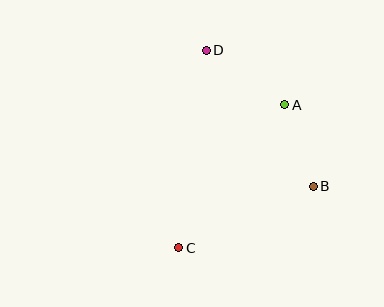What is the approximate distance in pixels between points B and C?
The distance between B and C is approximately 148 pixels.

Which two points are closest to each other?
Points A and B are closest to each other.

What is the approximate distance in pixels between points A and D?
The distance between A and D is approximately 95 pixels.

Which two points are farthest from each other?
Points C and D are farthest from each other.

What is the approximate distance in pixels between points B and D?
The distance between B and D is approximately 173 pixels.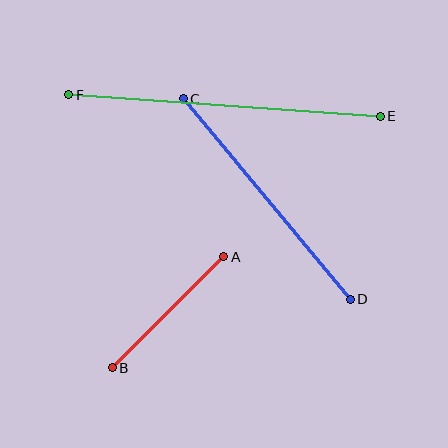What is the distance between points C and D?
The distance is approximately 261 pixels.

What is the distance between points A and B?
The distance is approximately 157 pixels.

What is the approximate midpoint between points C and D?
The midpoint is at approximately (267, 199) pixels.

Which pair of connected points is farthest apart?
Points E and F are farthest apart.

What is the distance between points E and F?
The distance is approximately 312 pixels.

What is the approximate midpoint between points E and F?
The midpoint is at approximately (225, 105) pixels.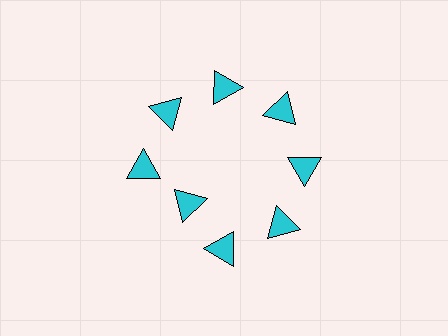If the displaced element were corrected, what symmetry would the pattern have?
It would have 8-fold rotational symmetry — the pattern would map onto itself every 45 degrees.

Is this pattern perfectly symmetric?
No. The 8 cyan triangles are arranged in a ring, but one element near the 8 o'clock position is pulled inward toward the center, breaking the 8-fold rotational symmetry.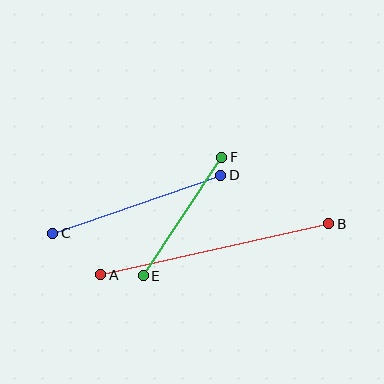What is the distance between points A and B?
The distance is approximately 234 pixels.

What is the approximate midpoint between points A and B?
The midpoint is at approximately (215, 249) pixels.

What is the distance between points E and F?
The distance is approximately 142 pixels.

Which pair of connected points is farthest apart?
Points A and B are farthest apart.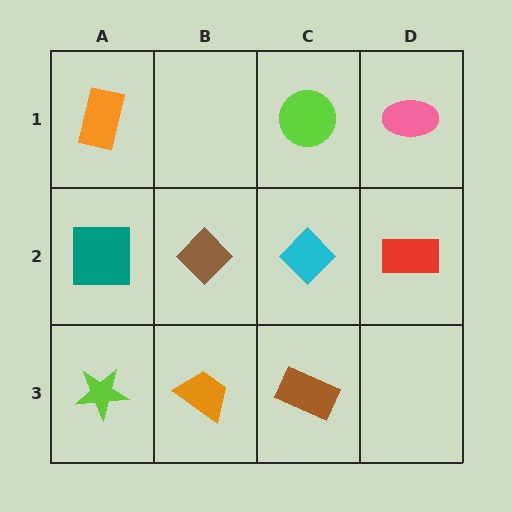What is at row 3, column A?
A lime star.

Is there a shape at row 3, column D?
No, that cell is empty.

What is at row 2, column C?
A cyan diamond.